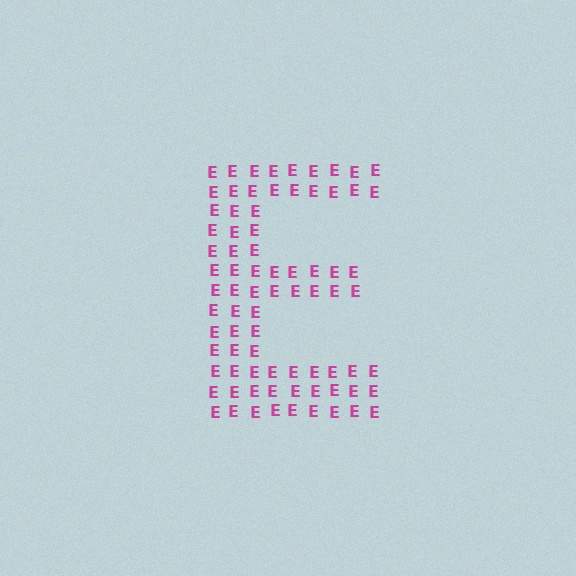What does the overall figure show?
The overall figure shows the letter E.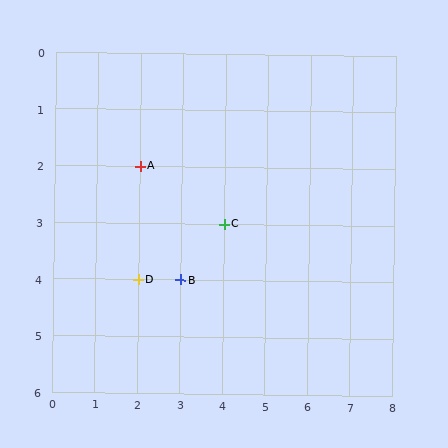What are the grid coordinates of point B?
Point B is at grid coordinates (3, 4).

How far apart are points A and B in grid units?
Points A and B are 1 column and 2 rows apart (about 2.2 grid units diagonally).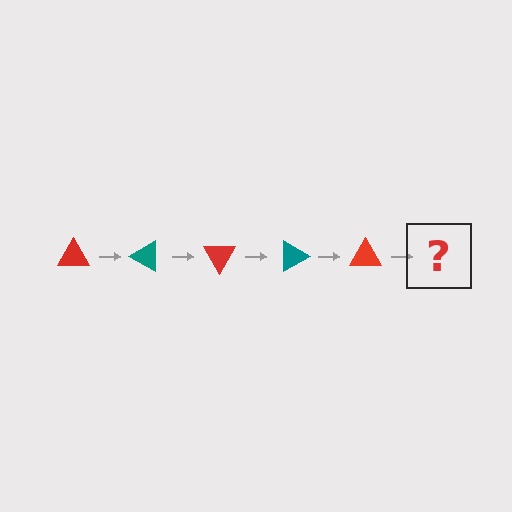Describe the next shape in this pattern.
It should be a teal triangle, rotated 150 degrees from the start.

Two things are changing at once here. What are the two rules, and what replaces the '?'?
The two rules are that it rotates 30 degrees each step and the color cycles through red and teal. The '?' should be a teal triangle, rotated 150 degrees from the start.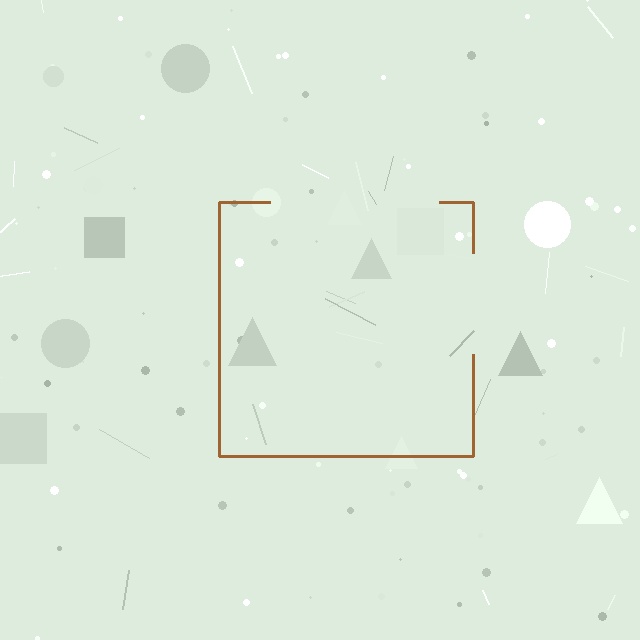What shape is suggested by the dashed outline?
The dashed outline suggests a square.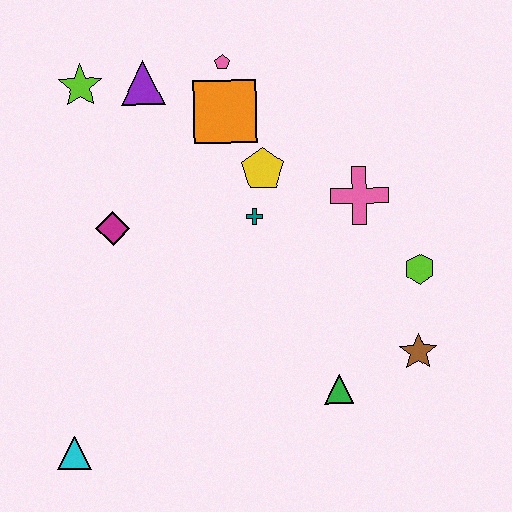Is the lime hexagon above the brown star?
Yes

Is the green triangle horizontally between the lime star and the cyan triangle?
No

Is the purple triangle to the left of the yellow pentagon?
Yes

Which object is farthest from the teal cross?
The cyan triangle is farthest from the teal cross.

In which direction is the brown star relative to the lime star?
The brown star is to the right of the lime star.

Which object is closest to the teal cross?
The yellow pentagon is closest to the teal cross.